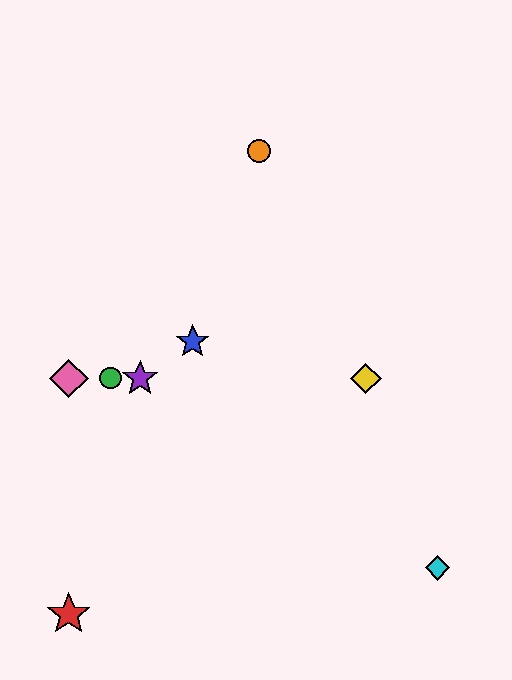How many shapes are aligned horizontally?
4 shapes (the green circle, the yellow diamond, the purple star, the pink diamond) are aligned horizontally.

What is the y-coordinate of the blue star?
The blue star is at y≈342.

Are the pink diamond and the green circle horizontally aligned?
Yes, both are at y≈378.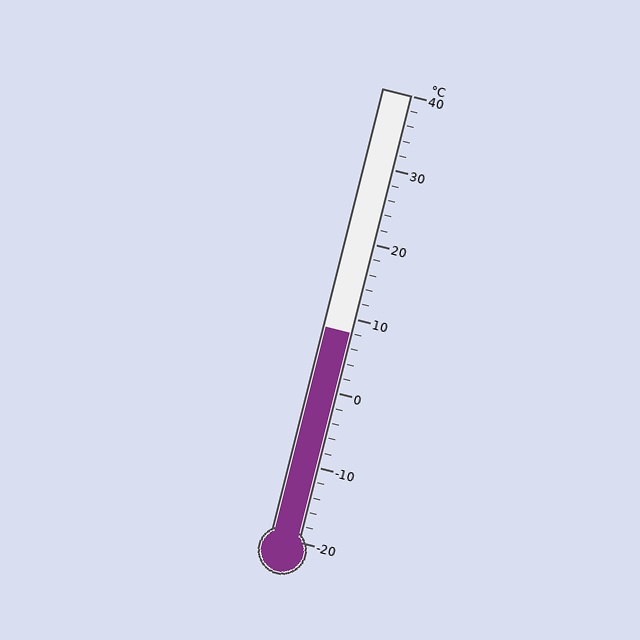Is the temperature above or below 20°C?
The temperature is below 20°C.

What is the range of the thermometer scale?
The thermometer scale ranges from -20°C to 40°C.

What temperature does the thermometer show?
The thermometer shows approximately 8°C.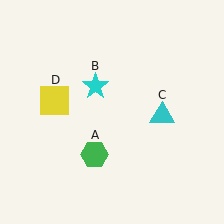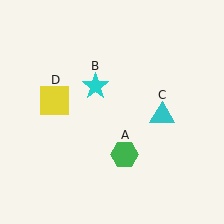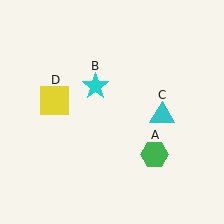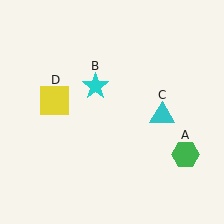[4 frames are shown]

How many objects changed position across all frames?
1 object changed position: green hexagon (object A).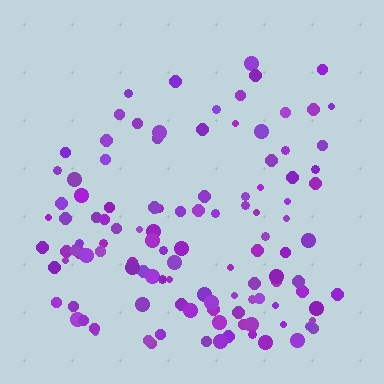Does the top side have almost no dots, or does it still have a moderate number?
Still a moderate number, just noticeably fewer than the bottom.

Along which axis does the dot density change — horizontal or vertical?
Vertical.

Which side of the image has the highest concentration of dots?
The bottom.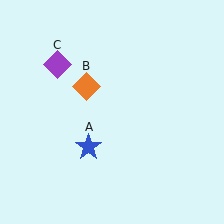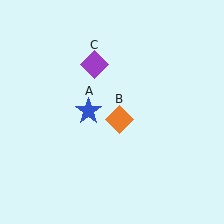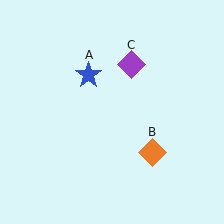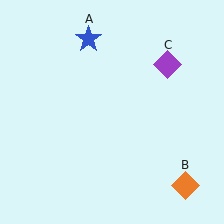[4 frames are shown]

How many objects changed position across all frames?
3 objects changed position: blue star (object A), orange diamond (object B), purple diamond (object C).